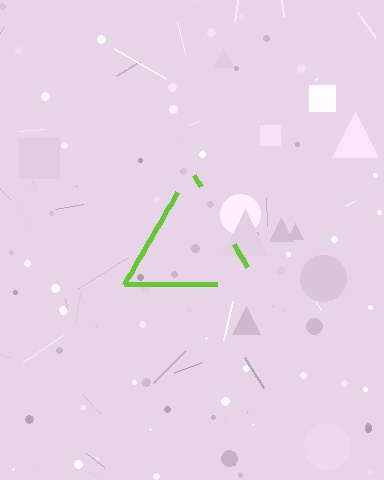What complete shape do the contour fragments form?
The contour fragments form a triangle.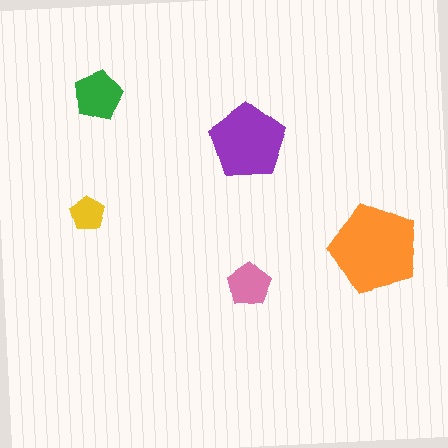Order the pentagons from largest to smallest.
the orange one, the purple one, the green one, the pink one, the yellow one.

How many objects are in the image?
There are 5 objects in the image.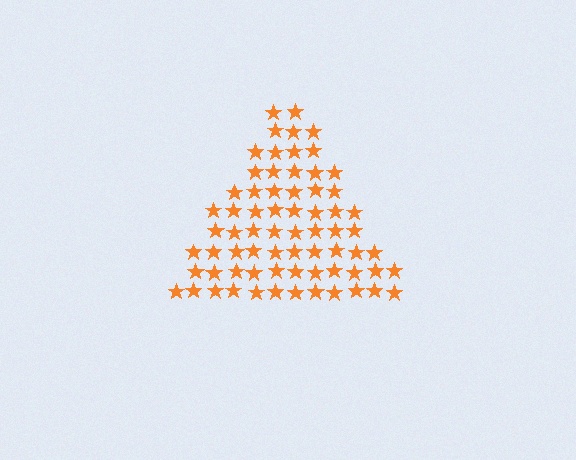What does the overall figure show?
The overall figure shows a triangle.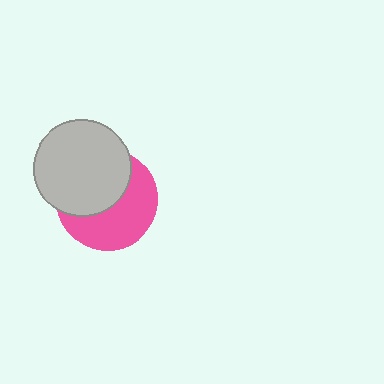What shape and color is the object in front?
The object in front is a light gray circle.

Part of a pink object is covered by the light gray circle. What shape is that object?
It is a circle.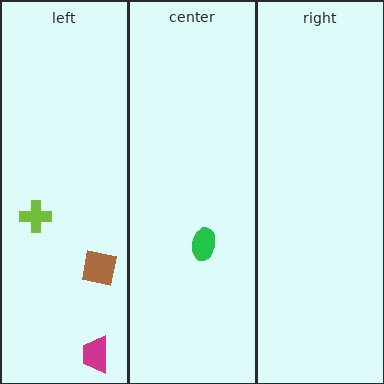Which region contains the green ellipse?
The center region.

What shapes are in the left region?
The brown square, the magenta trapezoid, the lime cross.